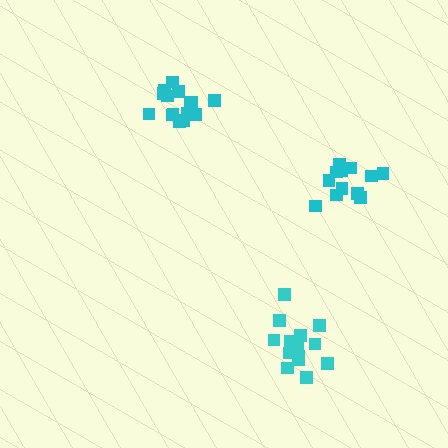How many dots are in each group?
Group 1: 12 dots, Group 2: 16 dots, Group 3: 15 dots (43 total).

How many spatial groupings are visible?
There are 3 spatial groupings.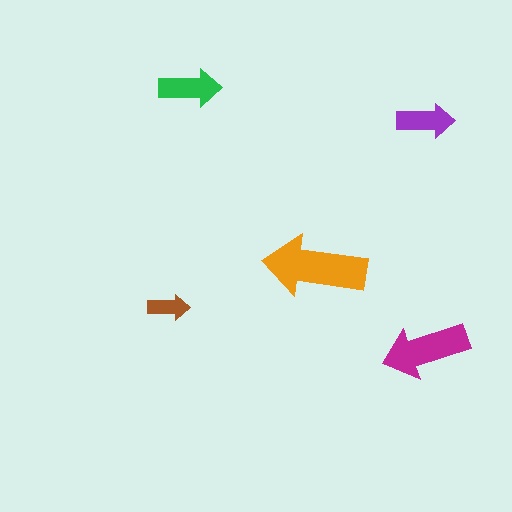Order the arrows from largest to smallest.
the orange one, the magenta one, the green one, the purple one, the brown one.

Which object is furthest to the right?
The purple arrow is rightmost.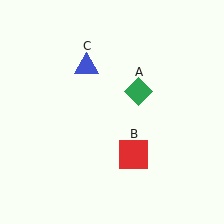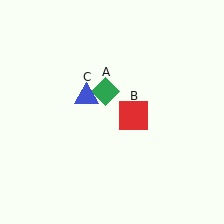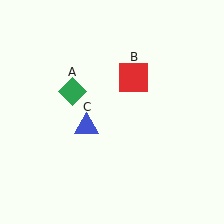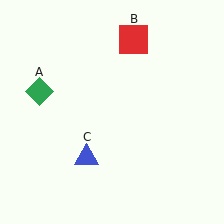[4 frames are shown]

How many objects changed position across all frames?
3 objects changed position: green diamond (object A), red square (object B), blue triangle (object C).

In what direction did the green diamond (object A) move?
The green diamond (object A) moved left.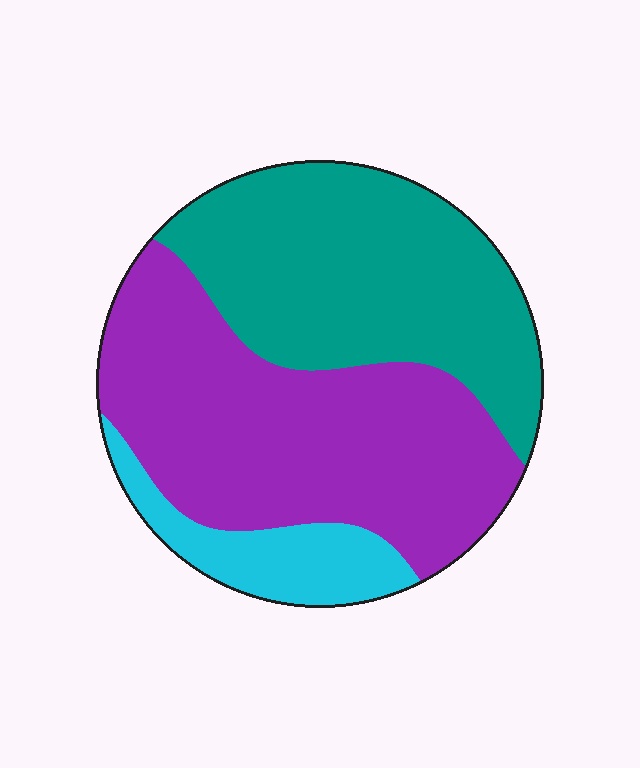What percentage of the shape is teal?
Teal takes up between a third and a half of the shape.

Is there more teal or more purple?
Purple.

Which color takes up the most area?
Purple, at roughly 45%.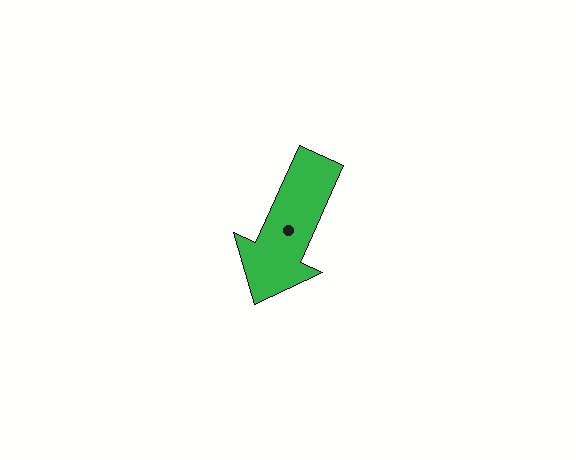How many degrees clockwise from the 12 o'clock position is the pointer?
Approximately 204 degrees.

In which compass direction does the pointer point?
Southwest.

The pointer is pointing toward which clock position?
Roughly 7 o'clock.